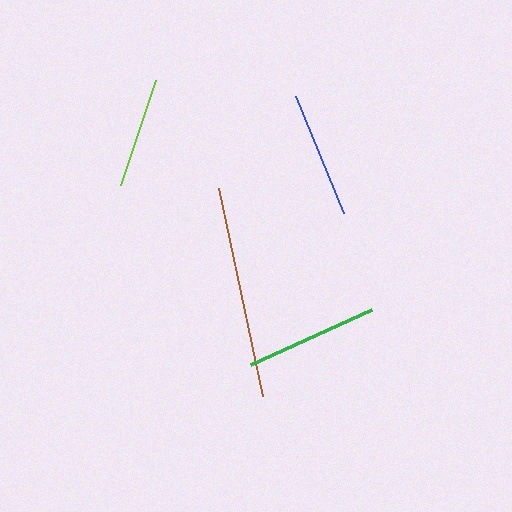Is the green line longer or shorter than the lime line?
The green line is longer than the lime line.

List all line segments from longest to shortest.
From longest to shortest: brown, green, blue, lime.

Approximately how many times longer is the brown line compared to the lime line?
The brown line is approximately 1.9 times the length of the lime line.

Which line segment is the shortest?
The lime line is the shortest at approximately 110 pixels.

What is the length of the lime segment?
The lime segment is approximately 110 pixels long.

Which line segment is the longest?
The brown line is the longest at approximately 213 pixels.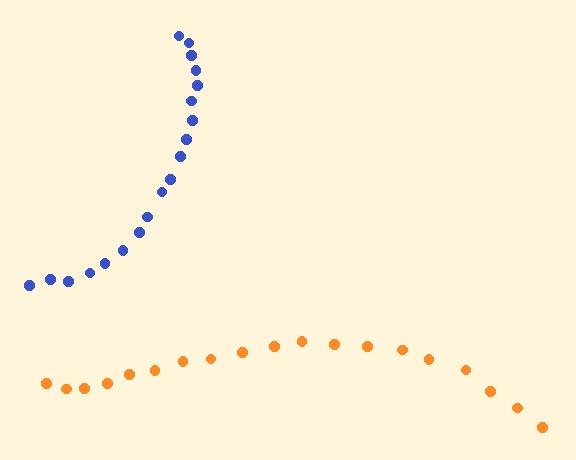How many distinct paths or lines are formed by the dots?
There are 2 distinct paths.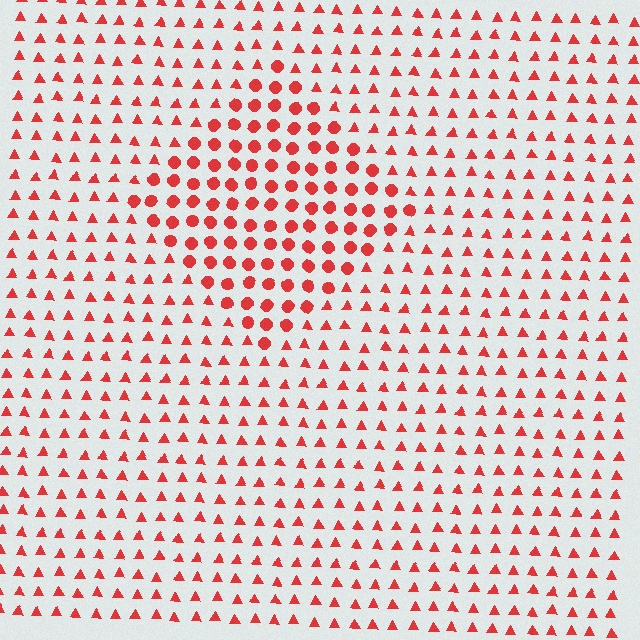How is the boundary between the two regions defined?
The boundary is defined by a change in element shape: circles inside vs. triangles outside. All elements share the same color and spacing.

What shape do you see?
I see a diamond.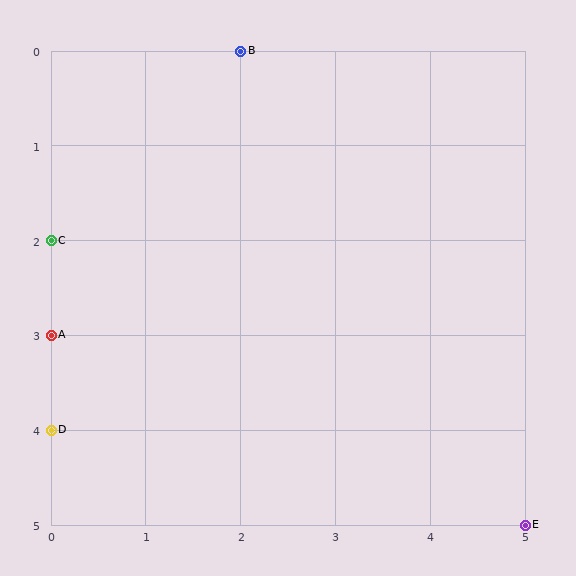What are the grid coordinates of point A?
Point A is at grid coordinates (0, 3).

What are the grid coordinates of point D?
Point D is at grid coordinates (0, 4).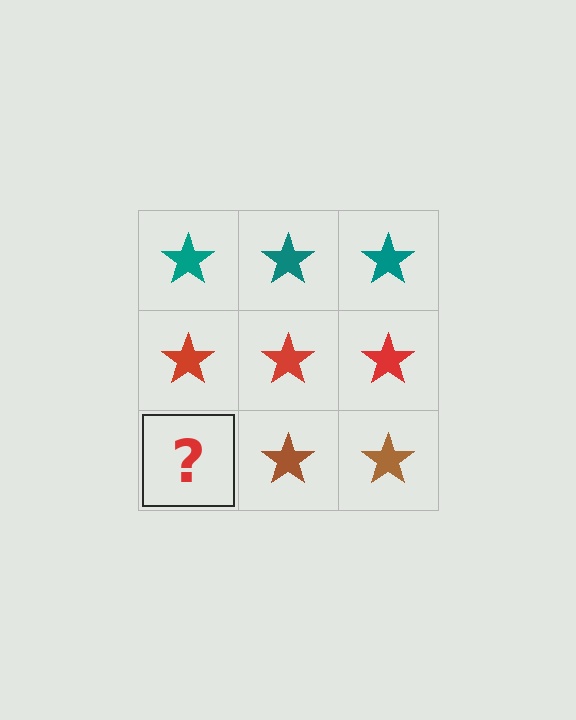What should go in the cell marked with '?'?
The missing cell should contain a brown star.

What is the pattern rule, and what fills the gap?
The rule is that each row has a consistent color. The gap should be filled with a brown star.